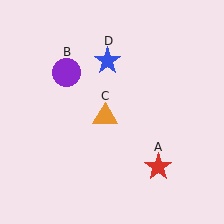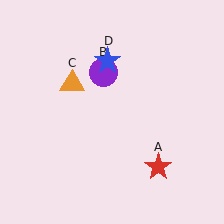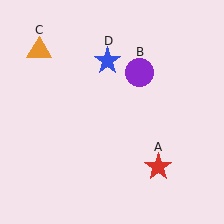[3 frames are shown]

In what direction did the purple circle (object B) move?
The purple circle (object B) moved right.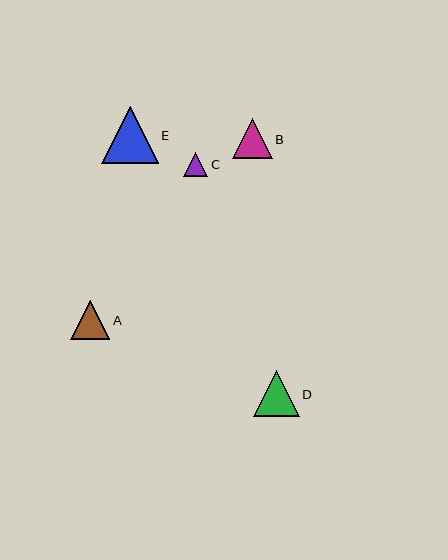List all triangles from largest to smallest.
From largest to smallest: E, D, B, A, C.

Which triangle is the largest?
Triangle E is the largest with a size of approximately 57 pixels.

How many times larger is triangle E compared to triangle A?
Triangle E is approximately 1.5 times the size of triangle A.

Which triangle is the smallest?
Triangle C is the smallest with a size of approximately 24 pixels.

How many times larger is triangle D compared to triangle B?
Triangle D is approximately 1.1 times the size of triangle B.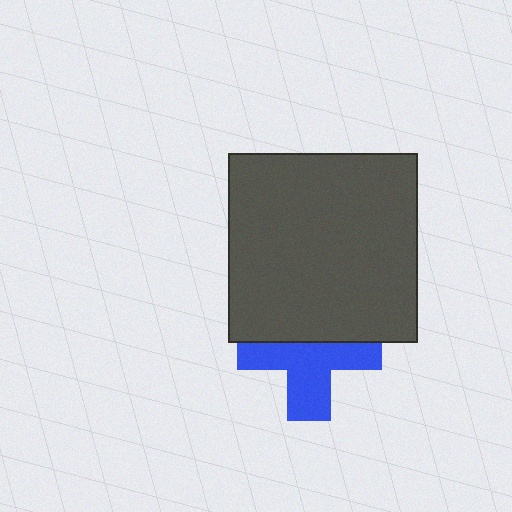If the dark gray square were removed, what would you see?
You would see the complete blue cross.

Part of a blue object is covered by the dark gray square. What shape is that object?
It is a cross.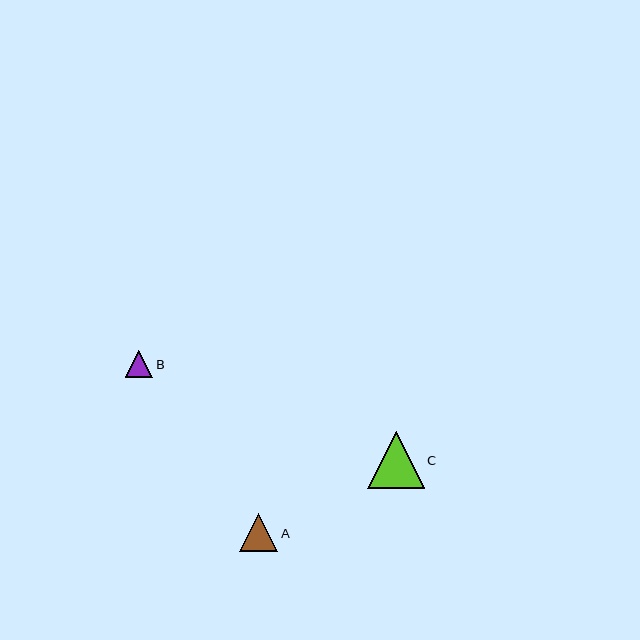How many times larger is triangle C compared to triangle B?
Triangle C is approximately 2.1 times the size of triangle B.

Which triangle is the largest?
Triangle C is the largest with a size of approximately 56 pixels.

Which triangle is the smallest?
Triangle B is the smallest with a size of approximately 27 pixels.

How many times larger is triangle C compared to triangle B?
Triangle C is approximately 2.1 times the size of triangle B.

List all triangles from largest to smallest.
From largest to smallest: C, A, B.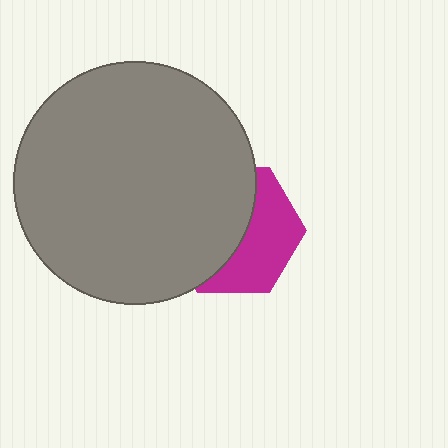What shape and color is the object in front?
The object in front is a gray circle.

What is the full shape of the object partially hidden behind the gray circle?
The partially hidden object is a magenta hexagon.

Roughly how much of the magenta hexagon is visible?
A small part of it is visible (roughly 44%).